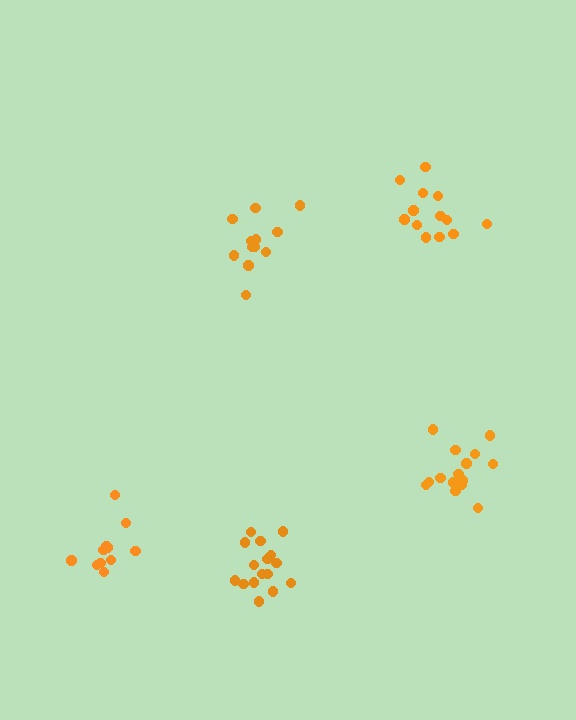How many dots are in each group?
Group 1: 11 dots, Group 2: 16 dots, Group 3: 13 dots, Group 4: 13 dots, Group 5: 16 dots (69 total).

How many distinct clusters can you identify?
There are 5 distinct clusters.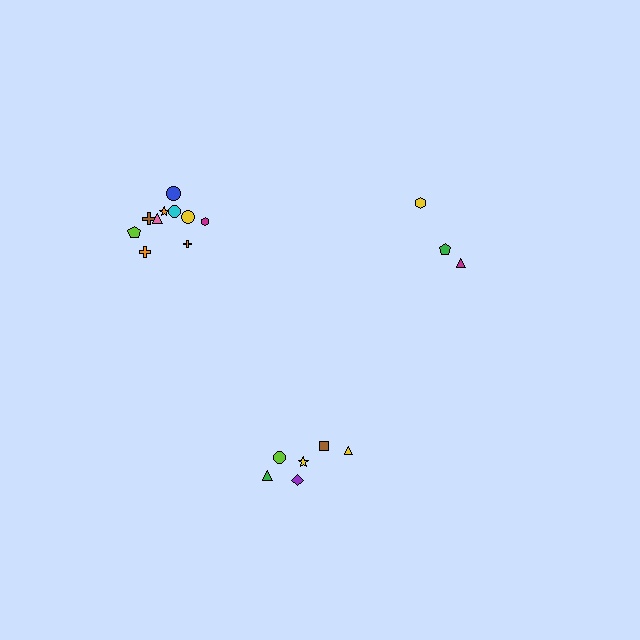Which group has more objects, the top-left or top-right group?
The top-left group.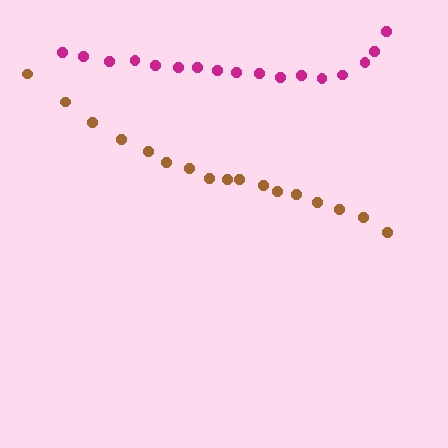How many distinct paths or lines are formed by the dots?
There are 2 distinct paths.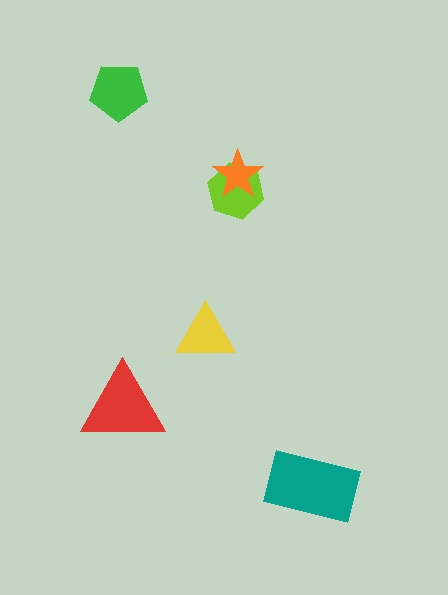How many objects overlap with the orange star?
1 object overlaps with the orange star.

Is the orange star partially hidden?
No, no other shape covers it.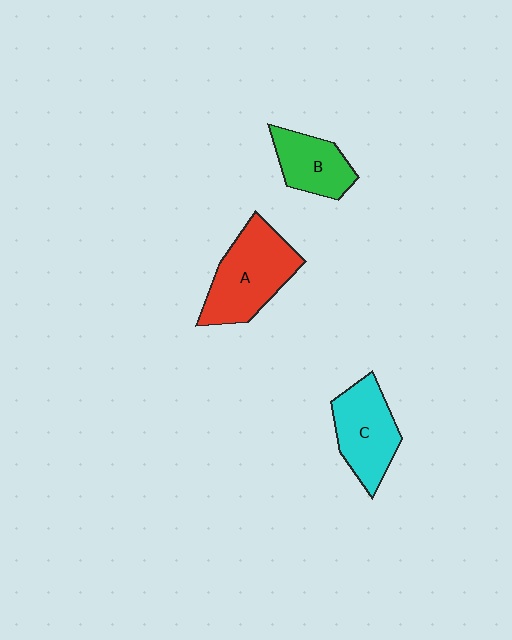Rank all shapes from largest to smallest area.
From largest to smallest: A (red), C (cyan), B (green).